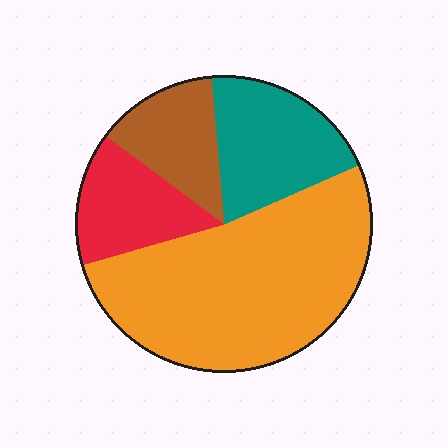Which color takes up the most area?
Orange, at roughly 50%.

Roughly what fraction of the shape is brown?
Brown covers roughly 15% of the shape.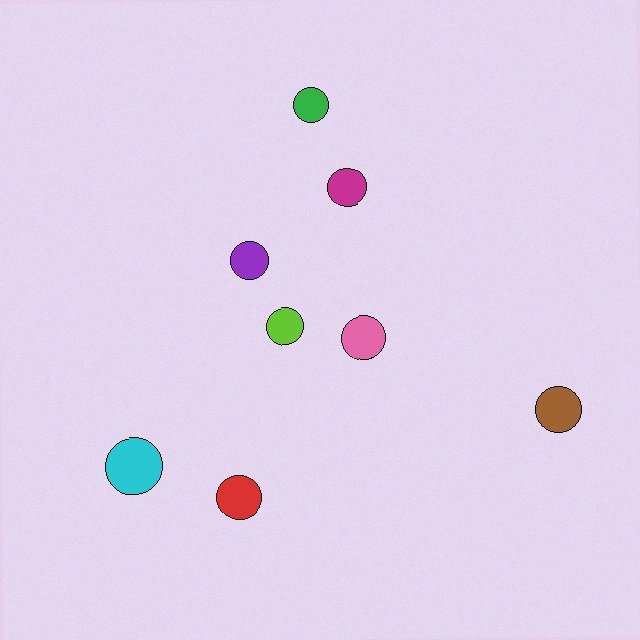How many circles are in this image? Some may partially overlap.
There are 8 circles.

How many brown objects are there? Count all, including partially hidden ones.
There is 1 brown object.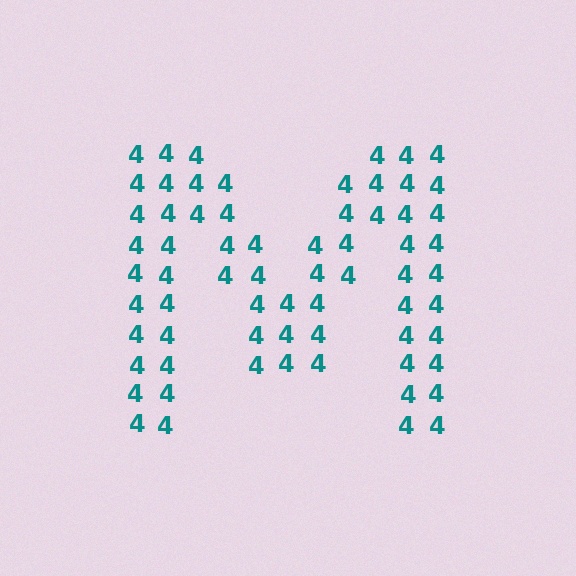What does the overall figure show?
The overall figure shows the letter M.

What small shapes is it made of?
It is made of small digit 4's.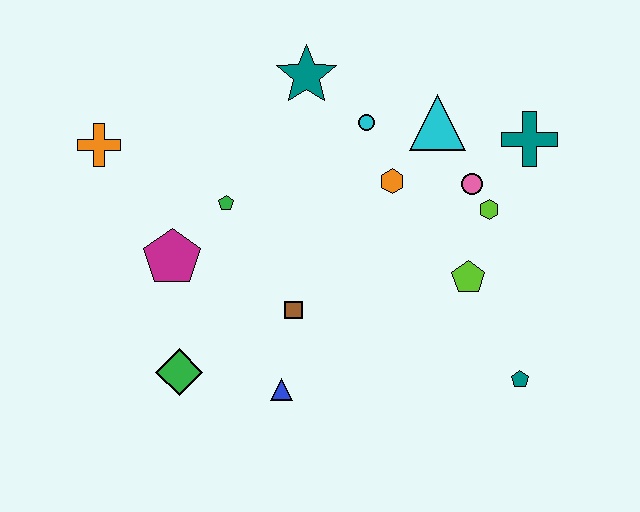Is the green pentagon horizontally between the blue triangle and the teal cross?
No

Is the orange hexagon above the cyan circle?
No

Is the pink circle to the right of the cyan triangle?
Yes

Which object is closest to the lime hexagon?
The pink circle is closest to the lime hexagon.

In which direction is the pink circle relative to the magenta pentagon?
The pink circle is to the right of the magenta pentagon.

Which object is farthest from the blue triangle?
The teal cross is farthest from the blue triangle.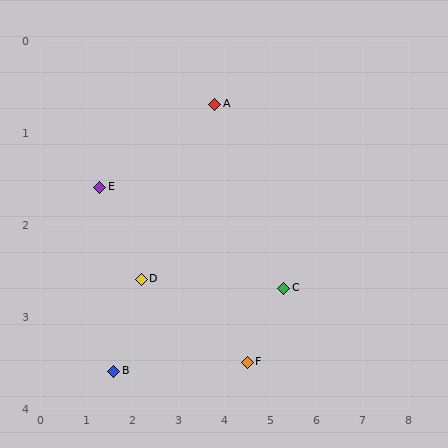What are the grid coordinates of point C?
Point C is at approximately (5.3, 2.7).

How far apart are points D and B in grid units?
Points D and B are about 1.2 grid units apart.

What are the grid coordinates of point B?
Point B is at approximately (1.6, 3.6).